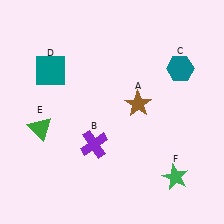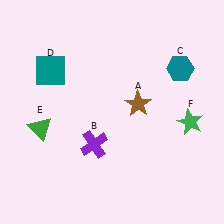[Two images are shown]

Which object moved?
The green star (F) moved up.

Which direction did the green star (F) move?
The green star (F) moved up.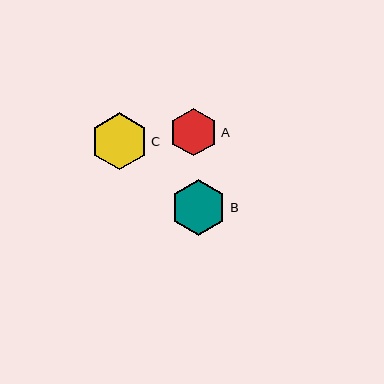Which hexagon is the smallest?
Hexagon A is the smallest with a size of approximately 48 pixels.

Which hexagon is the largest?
Hexagon C is the largest with a size of approximately 57 pixels.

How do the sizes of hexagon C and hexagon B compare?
Hexagon C and hexagon B are approximately the same size.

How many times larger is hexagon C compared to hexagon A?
Hexagon C is approximately 1.2 times the size of hexagon A.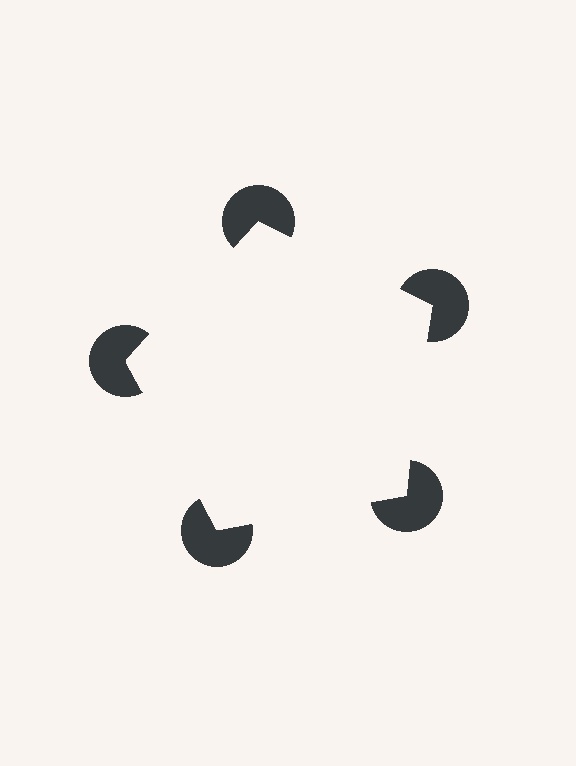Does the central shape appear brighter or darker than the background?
It typically appears slightly brighter than the background, even though no actual brightness change is drawn.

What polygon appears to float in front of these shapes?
An illusory pentagon — its edges are inferred from the aligned wedge cuts in the pac-man discs, not physically drawn.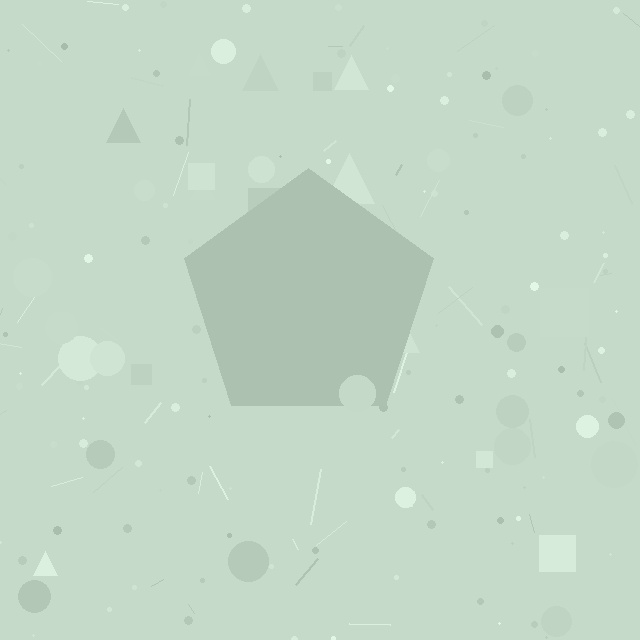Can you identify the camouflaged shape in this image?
The camouflaged shape is a pentagon.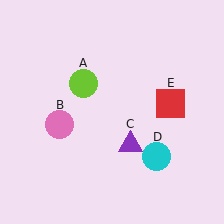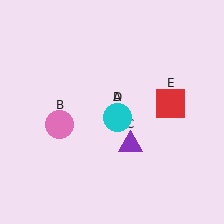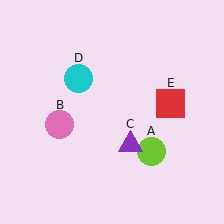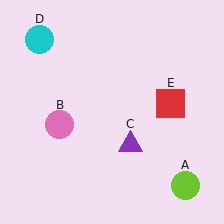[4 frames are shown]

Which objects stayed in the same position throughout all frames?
Pink circle (object B) and purple triangle (object C) and red square (object E) remained stationary.